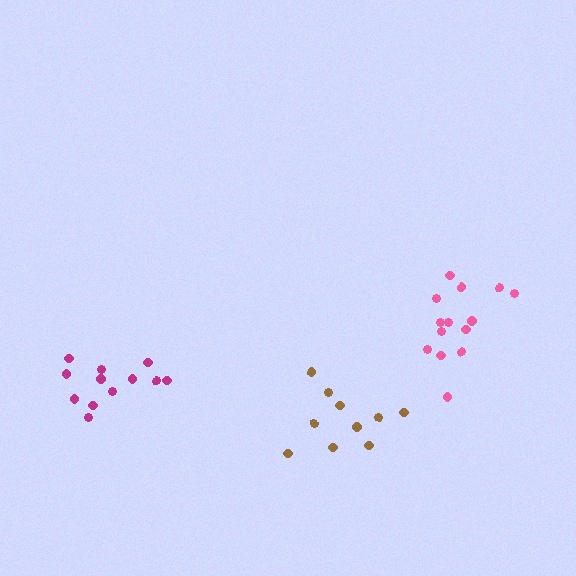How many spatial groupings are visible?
There are 3 spatial groupings.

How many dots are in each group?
Group 1: 12 dots, Group 2: 14 dots, Group 3: 10 dots (36 total).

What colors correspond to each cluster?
The clusters are colored: magenta, pink, brown.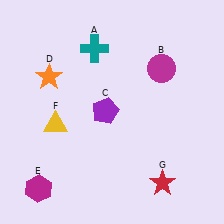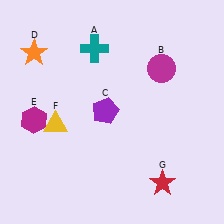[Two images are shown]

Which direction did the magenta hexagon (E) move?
The magenta hexagon (E) moved up.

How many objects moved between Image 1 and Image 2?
2 objects moved between the two images.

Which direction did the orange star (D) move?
The orange star (D) moved up.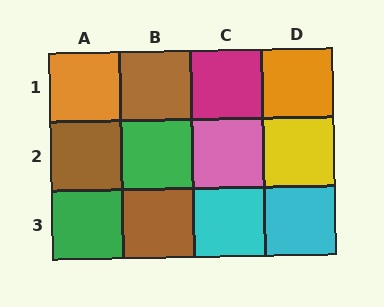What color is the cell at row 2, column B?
Green.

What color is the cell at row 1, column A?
Orange.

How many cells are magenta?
1 cell is magenta.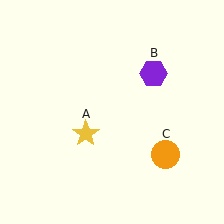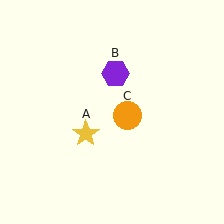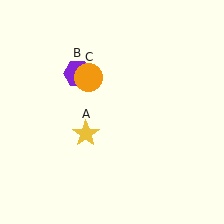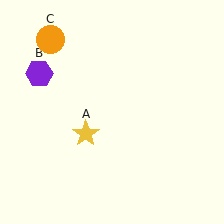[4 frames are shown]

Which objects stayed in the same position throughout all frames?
Yellow star (object A) remained stationary.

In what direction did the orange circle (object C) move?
The orange circle (object C) moved up and to the left.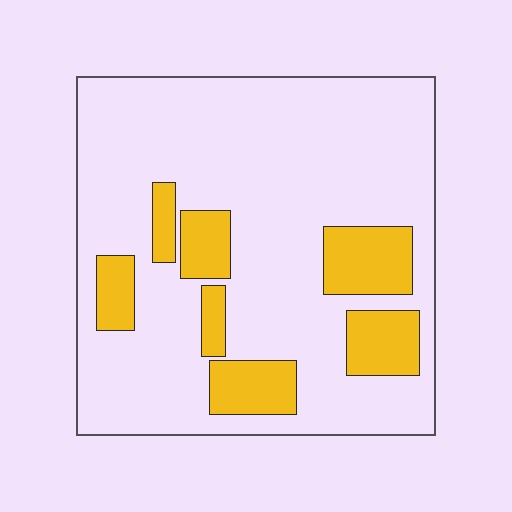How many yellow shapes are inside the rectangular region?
7.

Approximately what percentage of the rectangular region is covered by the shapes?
Approximately 20%.